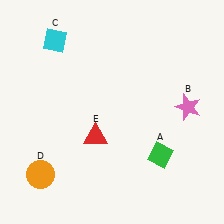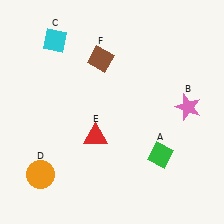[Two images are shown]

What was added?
A brown diamond (F) was added in Image 2.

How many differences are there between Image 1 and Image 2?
There is 1 difference between the two images.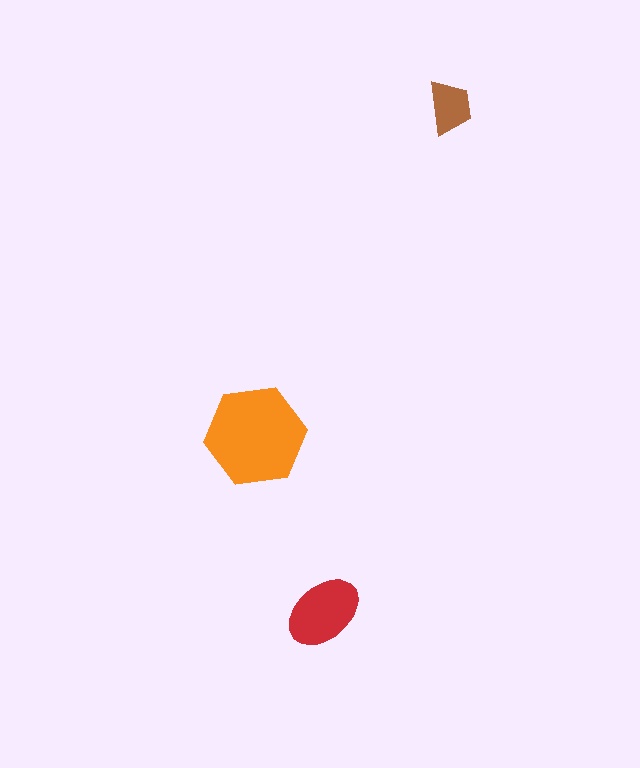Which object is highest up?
The brown trapezoid is topmost.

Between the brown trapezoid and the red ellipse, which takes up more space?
The red ellipse.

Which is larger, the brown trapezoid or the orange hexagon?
The orange hexagon.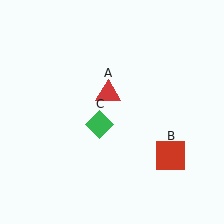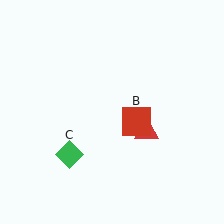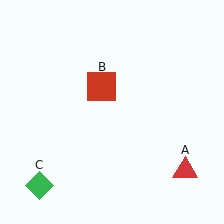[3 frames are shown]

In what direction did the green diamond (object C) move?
The green diamond (object C) moved down and to the left.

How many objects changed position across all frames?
3 objects changed position: red triangle (object A), red square (object B), green diamond (object C).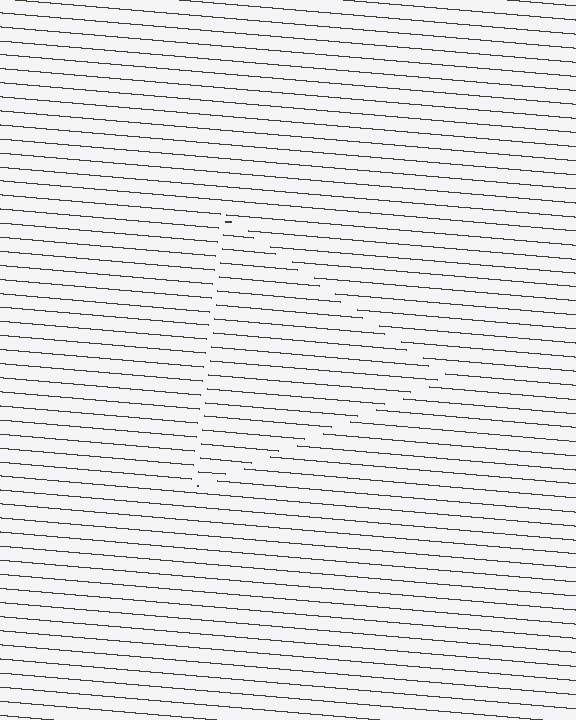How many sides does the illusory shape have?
3 sides — the line-ends trace a triangle.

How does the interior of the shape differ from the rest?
The interior of the shape contains the same grating, shifted by half a period — the contour is defined by the phase discontinuity where line-ends from the inner and outer gratings abut.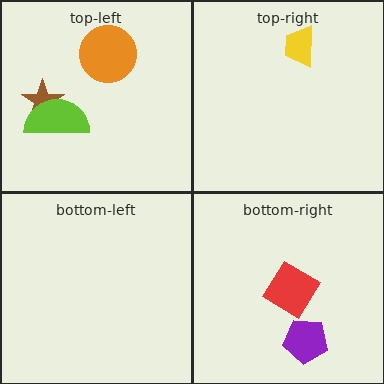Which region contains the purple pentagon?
The bottom-right region.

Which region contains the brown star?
The top-left region.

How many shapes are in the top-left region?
3.